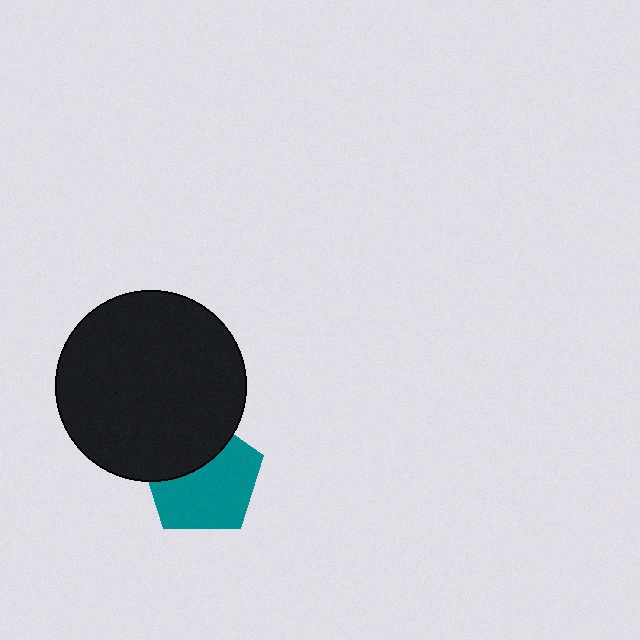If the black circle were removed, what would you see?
You would see the complete teal pentagon.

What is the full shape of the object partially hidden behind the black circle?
The partially hidden object is a teal pentagon.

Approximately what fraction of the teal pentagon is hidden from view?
Roughly 36% of the teal pentagon is hidden behind the black circle.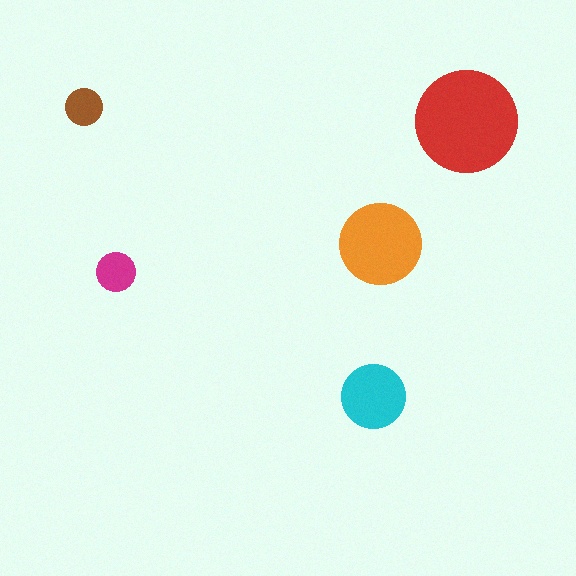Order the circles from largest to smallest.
the red one, the orange one, the cyan one, the magenta one, the brown one.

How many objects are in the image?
There are 5 objects in the image.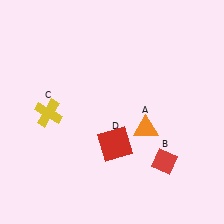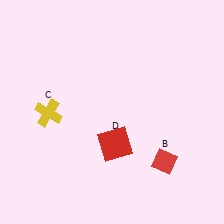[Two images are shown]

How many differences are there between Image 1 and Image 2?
There is 1 difference between the two images.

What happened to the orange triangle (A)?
The orange triangle (A) was removed in Image 2. It was in the bottom-right area of Image 1.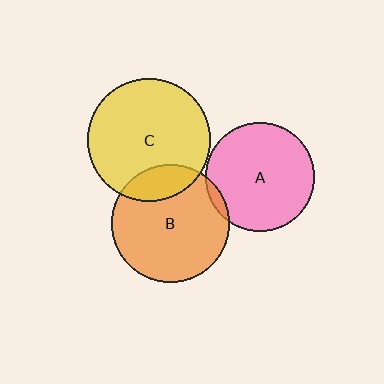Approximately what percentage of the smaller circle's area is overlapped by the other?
Approximately 5%.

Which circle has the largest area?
Circle C (yellow).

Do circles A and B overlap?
Yes.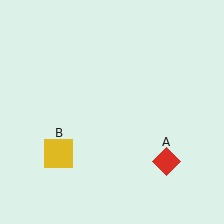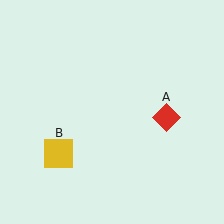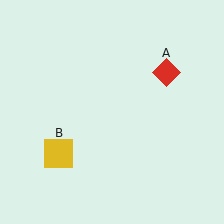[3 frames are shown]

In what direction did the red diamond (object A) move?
The red diamond (object A) moved up.